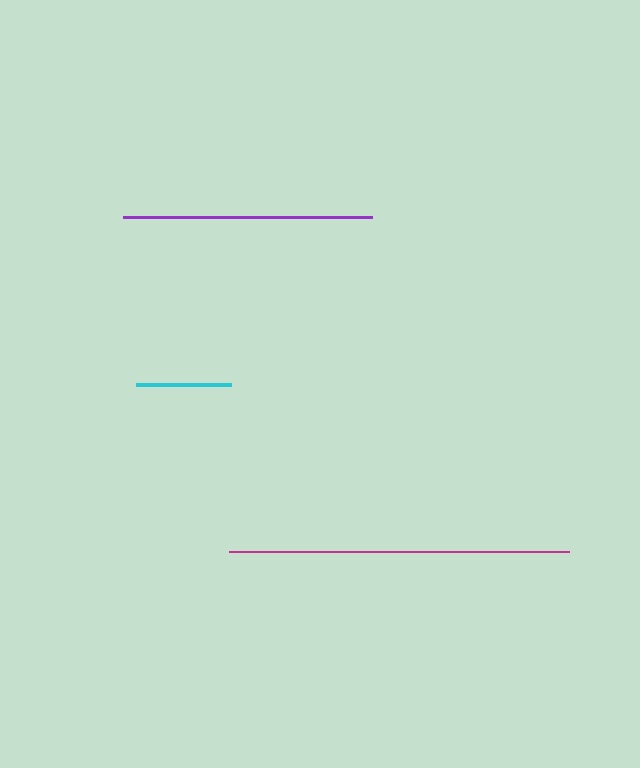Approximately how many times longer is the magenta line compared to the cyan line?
The magenta line is approximately 3.6 times the length of the cyan line.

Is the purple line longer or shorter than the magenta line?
The magenta line is longer than the purple line.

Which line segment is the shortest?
The cyan line is the shortest at approximately 95 pixels.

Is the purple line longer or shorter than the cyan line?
The purple line is longer than the cyan line.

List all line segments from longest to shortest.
From longest to shortest: magenta, purple, cyan.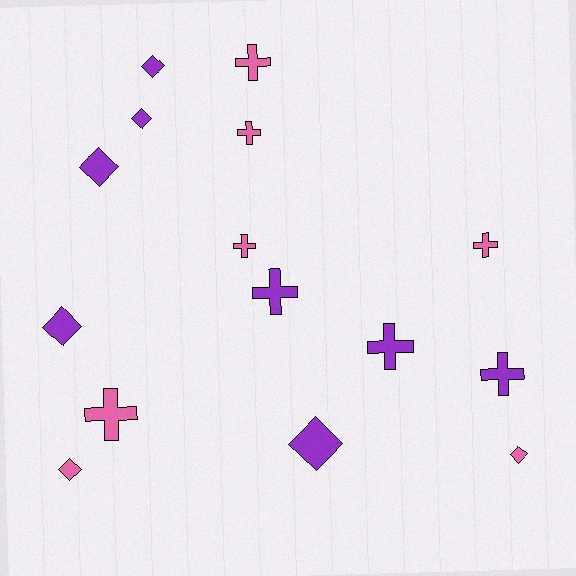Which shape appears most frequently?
Cross, with 8 objects.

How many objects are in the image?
There are 15 objects.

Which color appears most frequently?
Purple, with 8 objects.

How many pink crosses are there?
There are 5 pink crosses.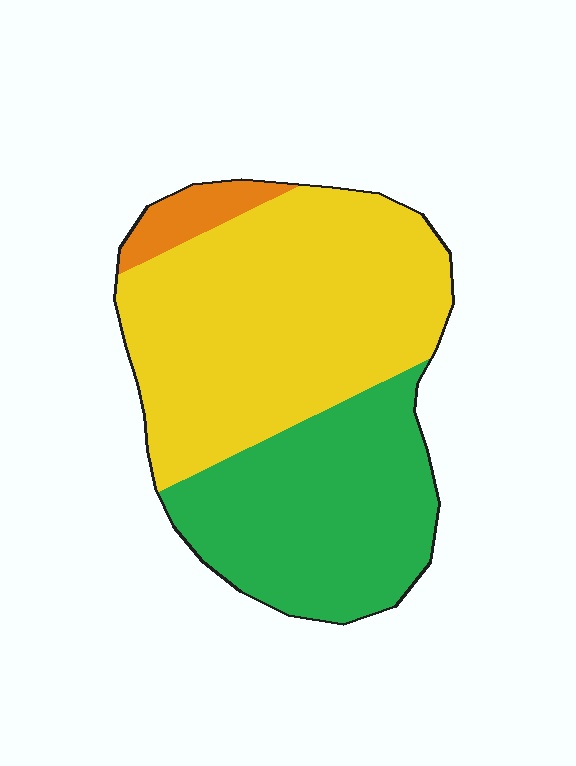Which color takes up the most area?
Yellow, at roughly 55%.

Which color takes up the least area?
Orange, at roughly 5%.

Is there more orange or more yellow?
Yellow.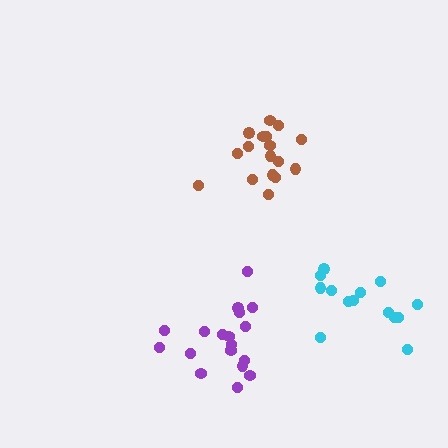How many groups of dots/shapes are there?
There are 3 groups.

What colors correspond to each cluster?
The clusters are colored: brown, purple, cyan.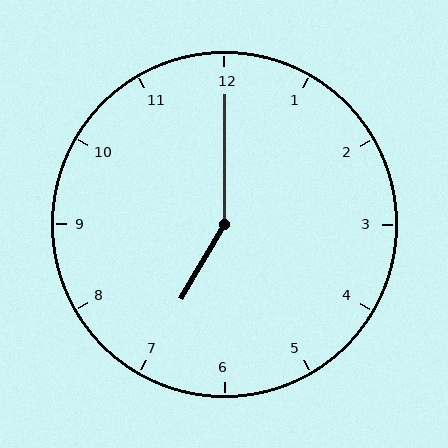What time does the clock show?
7:00.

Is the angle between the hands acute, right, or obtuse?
It is obtuse.